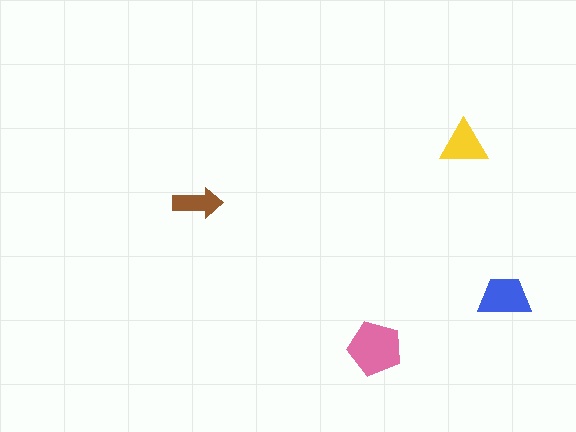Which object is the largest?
The pink pentagon.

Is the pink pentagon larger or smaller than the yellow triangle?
Larger.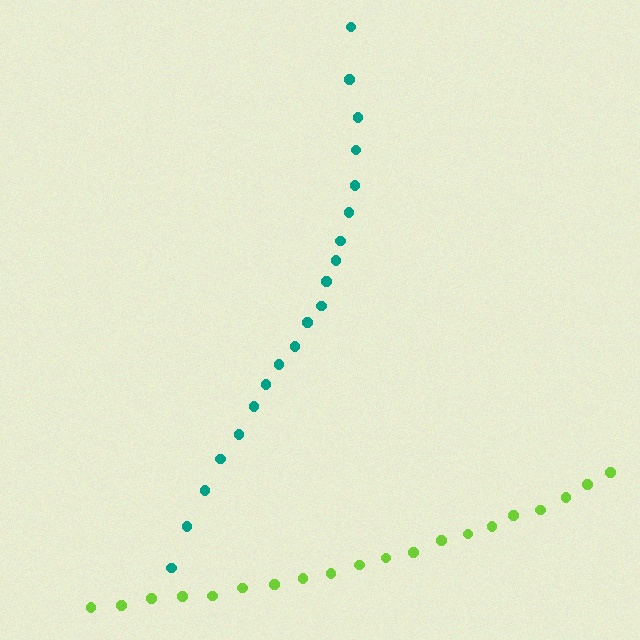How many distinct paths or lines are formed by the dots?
There are 2 distinct paths.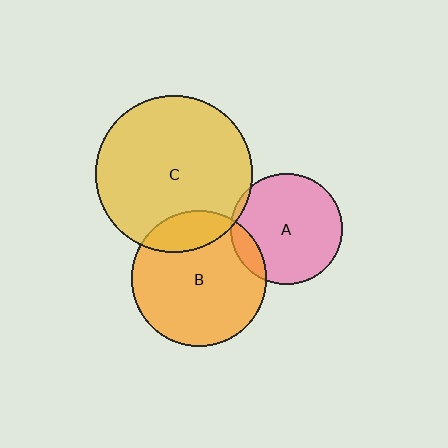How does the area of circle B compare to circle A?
Approximately 1.5 times.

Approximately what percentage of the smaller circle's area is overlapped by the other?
Approximately 20%.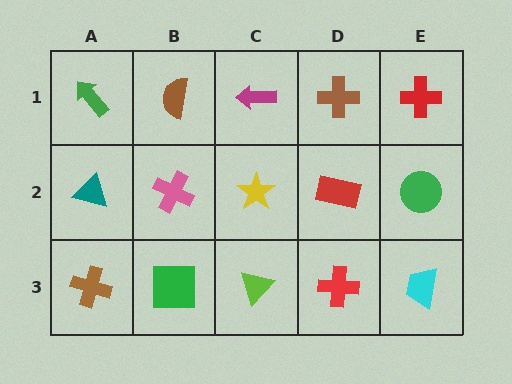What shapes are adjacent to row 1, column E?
A green circle (row 2, column E), a brown cross (row 1, column D).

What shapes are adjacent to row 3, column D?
A red rectangle (row 2, column D), a lime triangle (row 3, column C), a cyan trapezoid (row 3, column E).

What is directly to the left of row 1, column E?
A brown cross.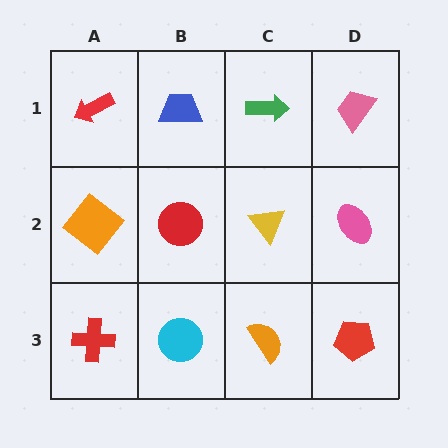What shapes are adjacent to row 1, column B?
A red circle (row 2, column B), a red arrow (row 1, column A), a green arrow (row 1, column C).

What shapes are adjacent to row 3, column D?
A pink ellipse (row 2, column D), an orange semicircle (row 3, column C).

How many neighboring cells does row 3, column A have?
2.